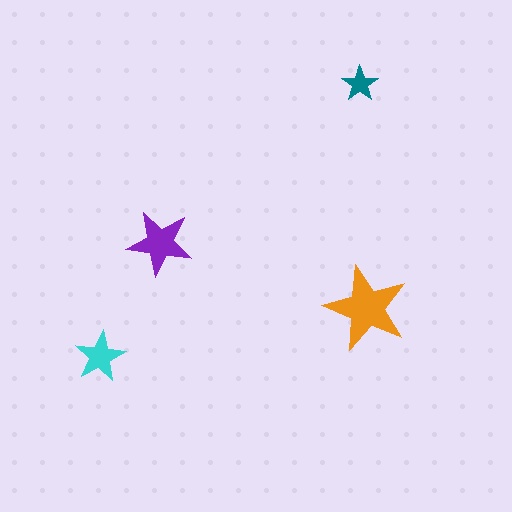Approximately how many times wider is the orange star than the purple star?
About 1.5 times wider.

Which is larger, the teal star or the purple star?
The purple one.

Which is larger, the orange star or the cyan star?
The orange one.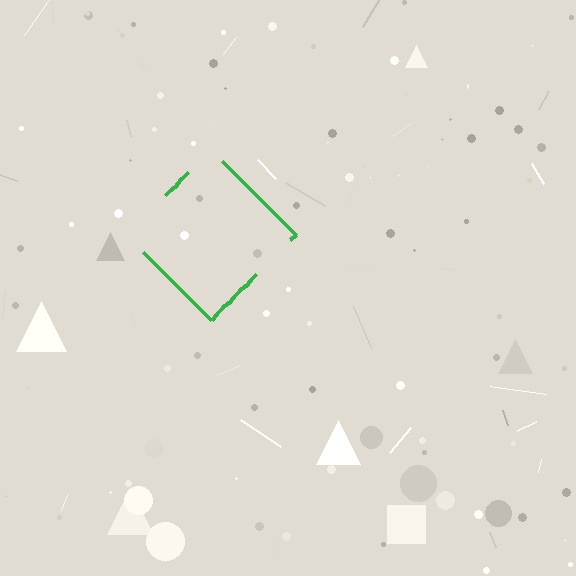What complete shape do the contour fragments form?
The contour fragments form a diamond.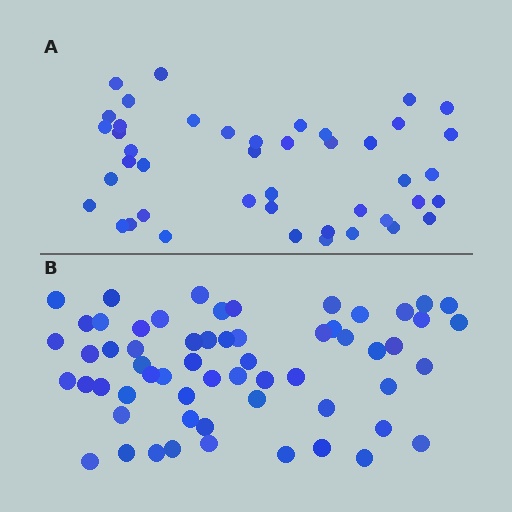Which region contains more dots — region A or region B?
Region B (the bottom region) has more dots.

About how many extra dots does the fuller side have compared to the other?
Region B has approximately 15 more dots than region A.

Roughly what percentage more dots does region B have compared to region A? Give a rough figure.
About 35% more.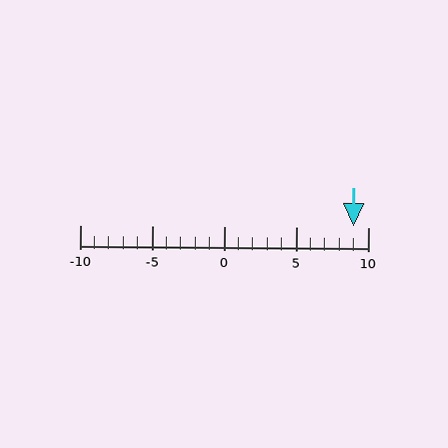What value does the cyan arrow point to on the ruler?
The cyan arrow points to approximately 9.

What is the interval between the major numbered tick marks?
The major tick marks are spaced 5 units apart.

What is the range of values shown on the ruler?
The ruler shows values from -10 to 10.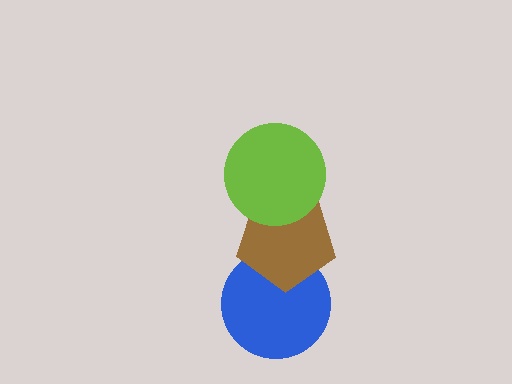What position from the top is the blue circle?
The blue circle is 3rd from the top.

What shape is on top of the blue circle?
The brown pentagon is on top of the blue circle.